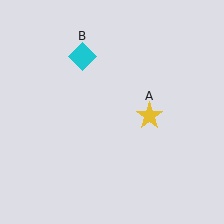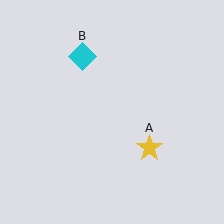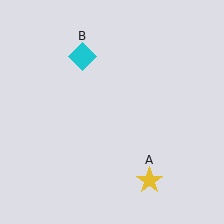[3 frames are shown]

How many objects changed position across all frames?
1 object changed position: yellow star (object A).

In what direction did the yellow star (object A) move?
The yellow star (object A) moved down.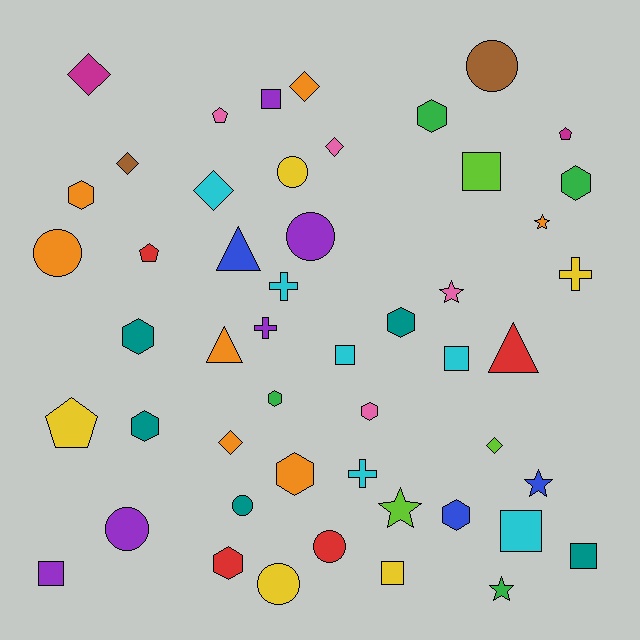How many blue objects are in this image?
There are 3 blue objects.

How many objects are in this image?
There are 50 objects.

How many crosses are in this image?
There are 4 crosses.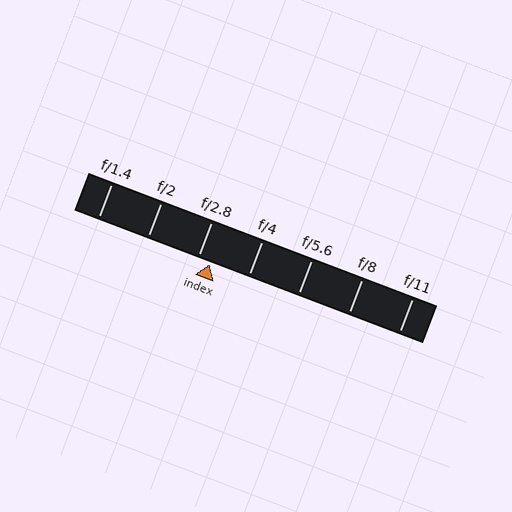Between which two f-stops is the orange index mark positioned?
The index mark is between f/2.8 and f/4.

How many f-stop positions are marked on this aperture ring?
There are 7 f-stop positions marked.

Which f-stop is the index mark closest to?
The index mark is closest to f/2.8.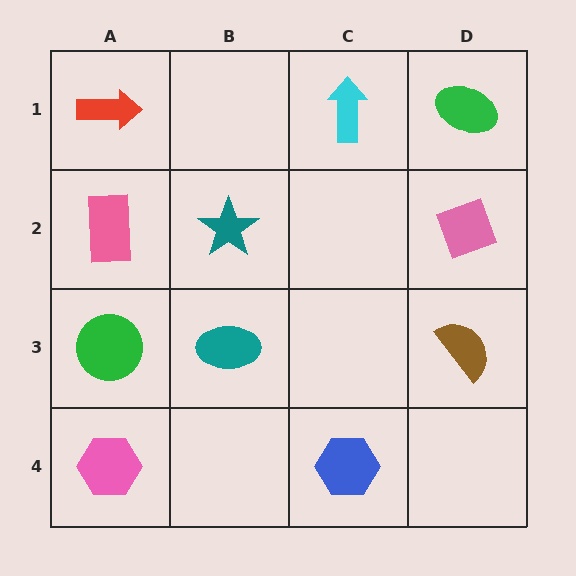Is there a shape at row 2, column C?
No, that cell is empty.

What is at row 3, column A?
A green circle.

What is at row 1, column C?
A cyan arrow.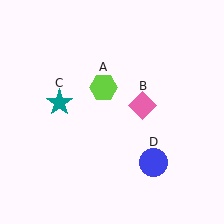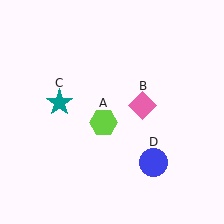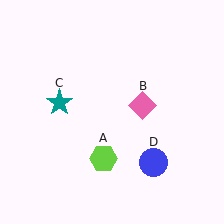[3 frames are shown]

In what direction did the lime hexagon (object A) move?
The lime hexagon (object A) moved down.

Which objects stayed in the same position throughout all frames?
Pink diamond (object B) and teal star (object C) and blue circle (object D) remained stationary.